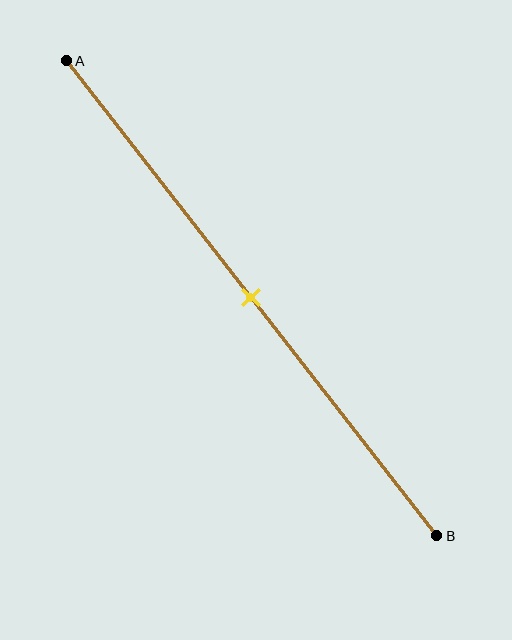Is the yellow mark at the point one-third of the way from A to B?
No, the mark is at about 50% from A, not at the 33% one-third point.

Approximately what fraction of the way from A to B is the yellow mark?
The yellow mark is approximately 50% of the way from A to B.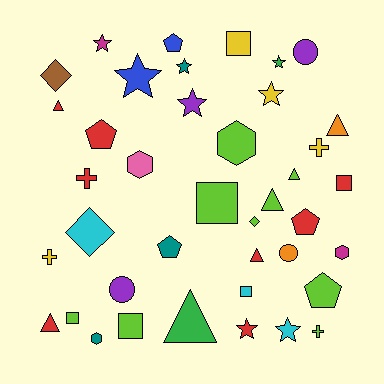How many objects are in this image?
There are 40 objects.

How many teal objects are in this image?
There are 3 teal objects.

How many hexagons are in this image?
There are 4 hexagons.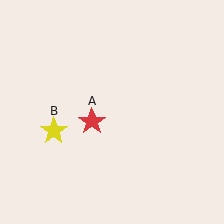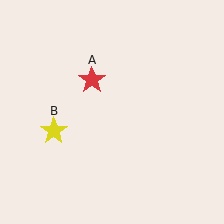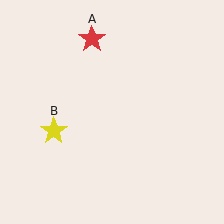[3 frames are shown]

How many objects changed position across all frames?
1 object changed position: red star (object A).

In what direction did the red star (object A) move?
The red star (object A) moved up.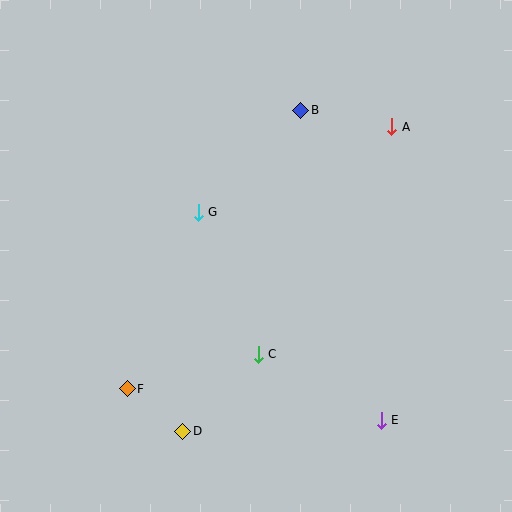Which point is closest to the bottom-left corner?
Point F is closest to the bottom-left corner.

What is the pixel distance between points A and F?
The distance between A and F is 373 pixels.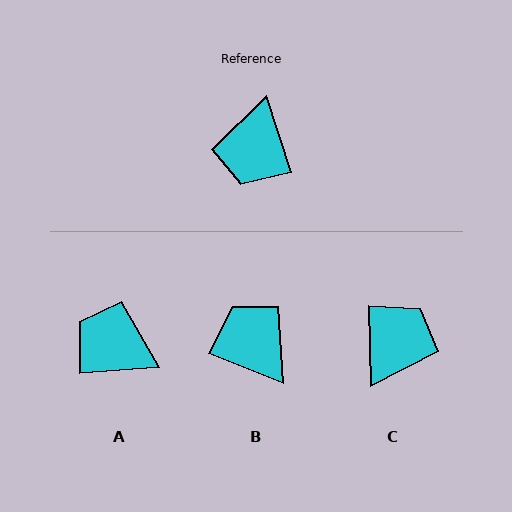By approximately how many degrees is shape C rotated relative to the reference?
Approximately 164 degrees counter-clockwise.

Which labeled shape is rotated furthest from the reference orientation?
C, about 164 degrees away.